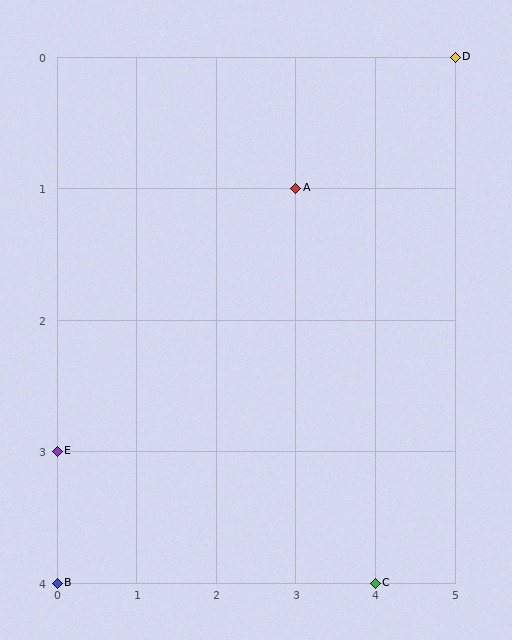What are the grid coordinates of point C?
Point C is at grid coordinates (4, 4).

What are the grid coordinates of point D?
Point D is at grid coordinates (5, 0).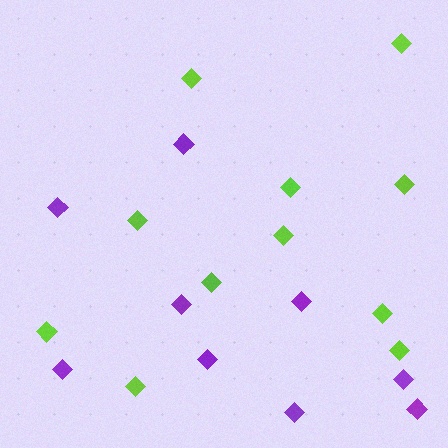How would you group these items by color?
There are 2 groups: one group of purple diamonds (9) and one group of lime diamonds (11).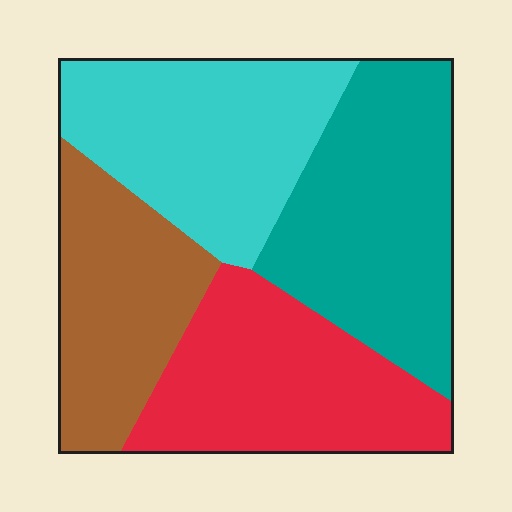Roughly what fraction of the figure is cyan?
Cyan covers roughly 25% of the figure.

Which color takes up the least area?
Brown, at roughly 20%.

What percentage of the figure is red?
Red covers around 25% of the figure.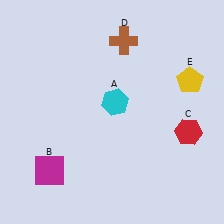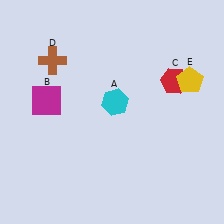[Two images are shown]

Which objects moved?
The objects that moved are: the magenta square (B), the red hexagon (C), the brown cross (D).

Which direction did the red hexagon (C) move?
The red hexagon (C) moved up.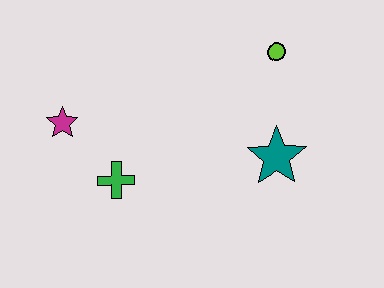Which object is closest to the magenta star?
The green cross is closest to the magenta star.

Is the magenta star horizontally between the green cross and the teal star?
No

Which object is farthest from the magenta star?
The lime circle is farthest from the magenta star.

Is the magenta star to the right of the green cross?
No